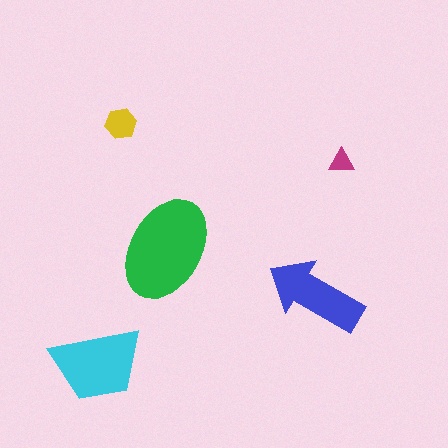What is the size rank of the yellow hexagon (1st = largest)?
4th.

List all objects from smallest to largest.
The magenta triangle, the yellow hexagon, the blue arrow, the cyan trapezoid, the green ellipse.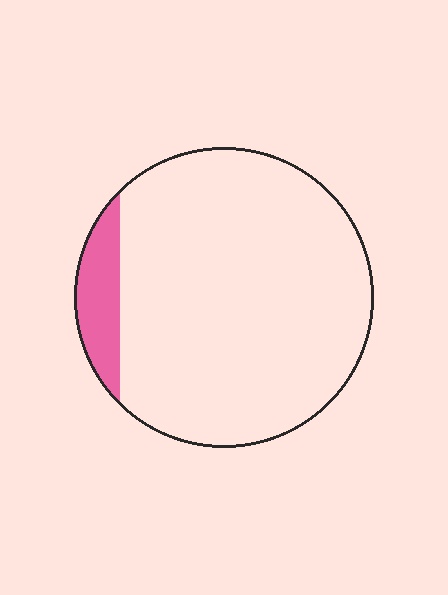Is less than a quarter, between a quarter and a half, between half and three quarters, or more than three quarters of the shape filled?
Less than a quarter.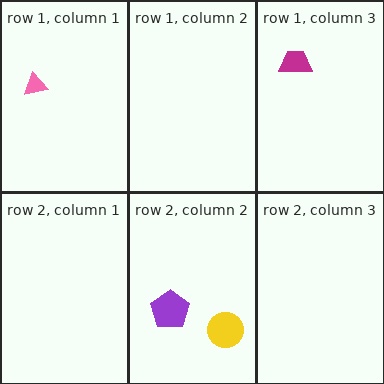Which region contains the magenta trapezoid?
The row 1, column 3 region.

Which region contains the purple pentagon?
The row 2, column 2 region.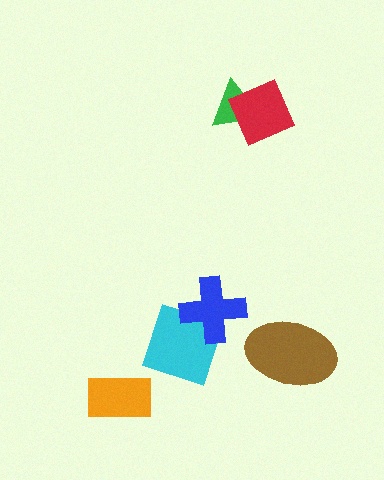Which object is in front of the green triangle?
The red diamond is in front of the green triangle.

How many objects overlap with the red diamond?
1 object overlaps with the red diamond.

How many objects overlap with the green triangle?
1 object overlaps with the green triangle.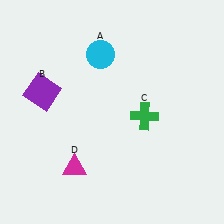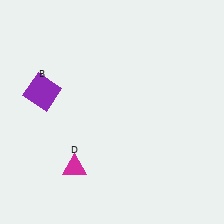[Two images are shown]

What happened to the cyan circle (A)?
The cyan circle (A) was removed in Image 2. It was in the top-left area of Image 1.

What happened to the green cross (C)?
The green cross (C) was removed in Image 2. It was in the bottom-right area of Image 1.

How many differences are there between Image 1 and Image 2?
There are 2 differences between the two images.